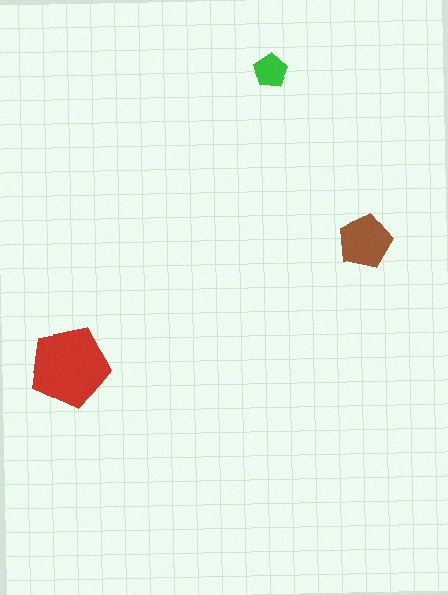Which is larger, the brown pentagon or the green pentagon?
The brown one.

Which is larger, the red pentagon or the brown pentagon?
The red one.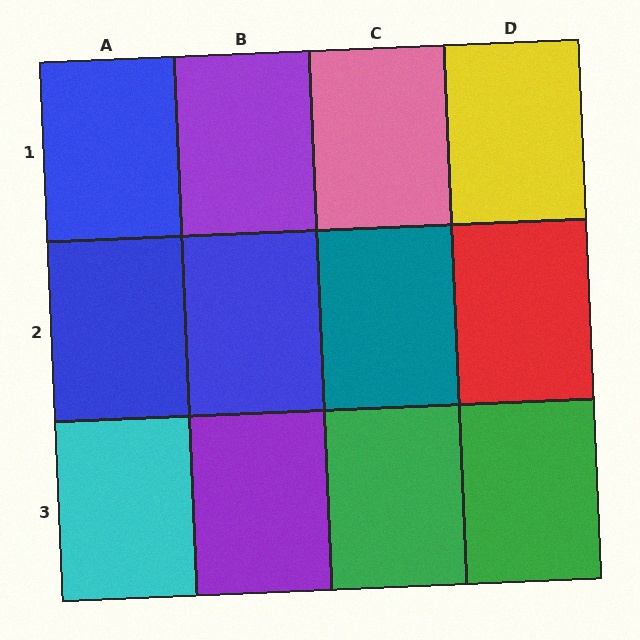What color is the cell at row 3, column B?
Purple.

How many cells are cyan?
1 cell is cyan.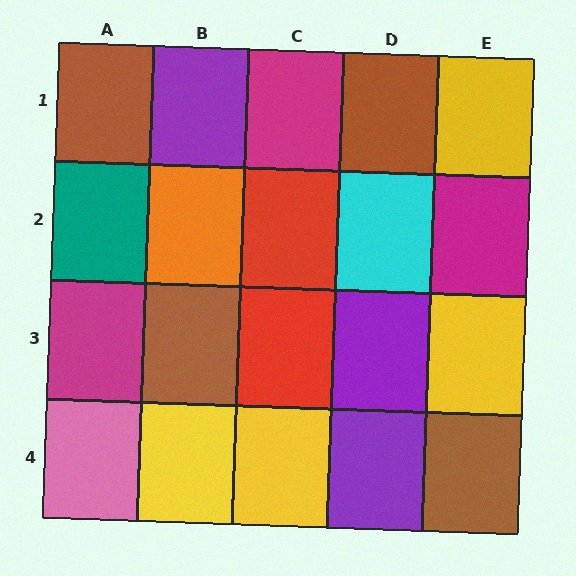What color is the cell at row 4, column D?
Purple.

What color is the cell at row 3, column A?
Magenta.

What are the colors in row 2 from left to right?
Teal, orange, red, cyan, magenta.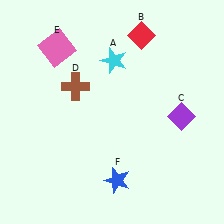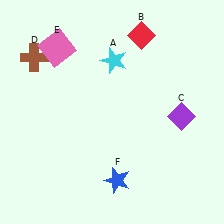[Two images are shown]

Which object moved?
The brown cross (D) moved left.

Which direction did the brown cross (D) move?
The brown cross (D) moved left.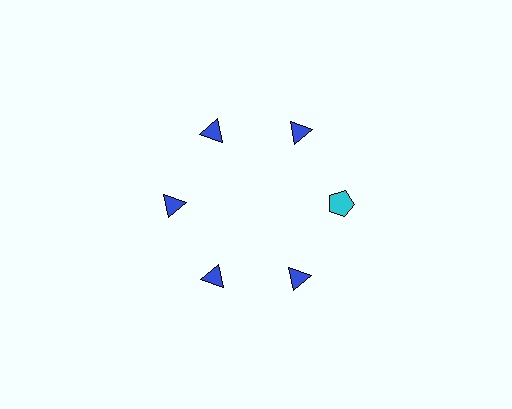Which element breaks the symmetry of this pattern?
The cyan pentagon at roughly the 3 o'clock position breaks the symmetry. All other shapes are blue triangles.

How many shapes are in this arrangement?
There are 6 shapes arranged in a ring pattern.